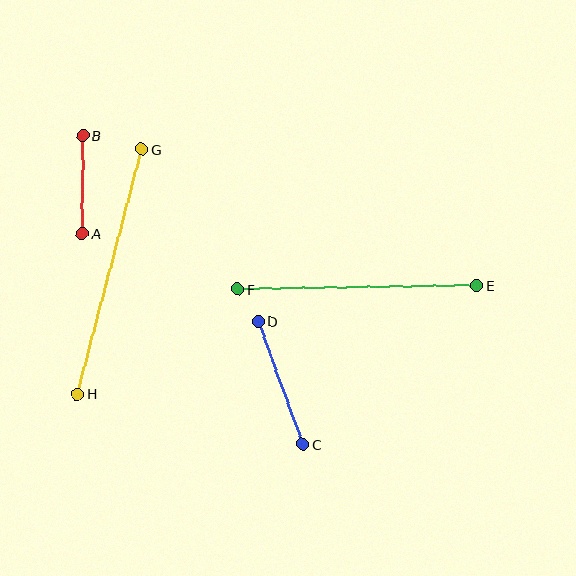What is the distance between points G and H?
The distance is approximately 253 pixels.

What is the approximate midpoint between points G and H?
The midpoint is at approximately (110, 272) pixels.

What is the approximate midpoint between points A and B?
The midpoint is at approximately (83, 184) pixels.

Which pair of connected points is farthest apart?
Points G and H are farthest apart.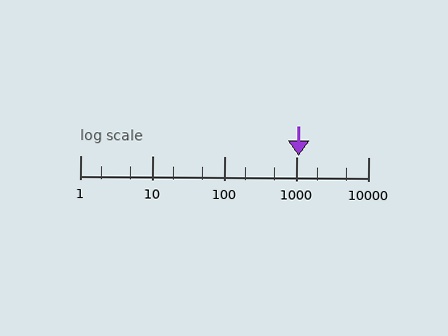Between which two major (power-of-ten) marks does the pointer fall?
The pointer is between 1000 and 10000.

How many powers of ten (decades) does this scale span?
The scale spans 4 decades, from 1 to 10000.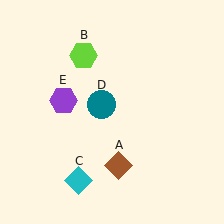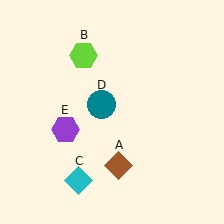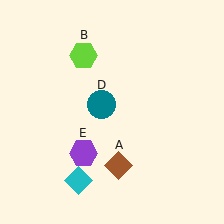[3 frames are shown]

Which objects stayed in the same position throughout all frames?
Brown diamond (object A) and lime hexagon (object B) and cyan diamond (object C) and teal circle (object D) remained stationary.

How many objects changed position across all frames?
1 object changed position: purple hexagon (object E).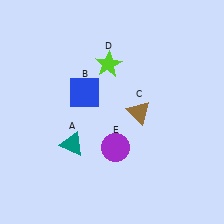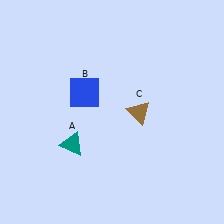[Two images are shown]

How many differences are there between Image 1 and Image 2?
There are 2 differences between the two images.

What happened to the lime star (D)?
The lime star (D) was removed in Image 2. It was in the top-left area of Image 1.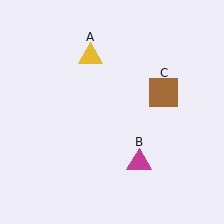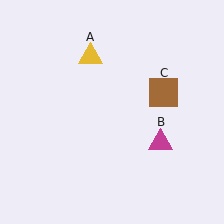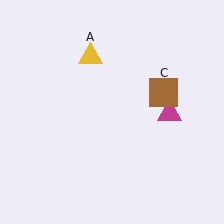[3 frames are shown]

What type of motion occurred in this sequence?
The magenta triangle (object B) rotated counterclockwise around the center of the scene.